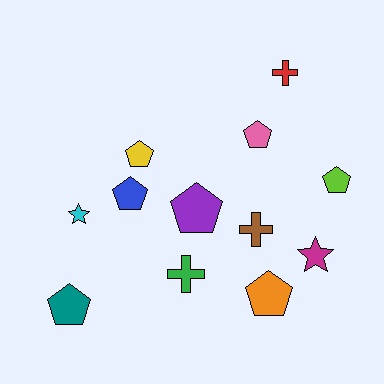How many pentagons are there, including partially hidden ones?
There are 7 pentagons.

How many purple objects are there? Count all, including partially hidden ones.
There is 1 purple object.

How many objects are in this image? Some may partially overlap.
There are 12 objects.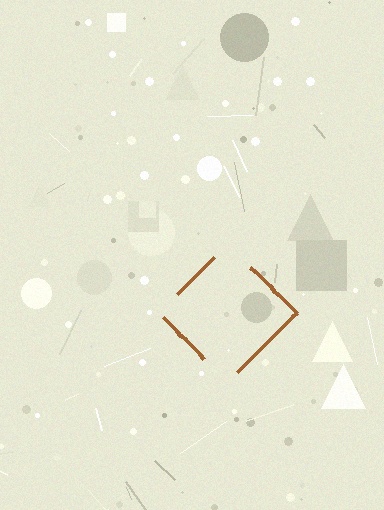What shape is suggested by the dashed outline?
The dashed outline suggests a diamond.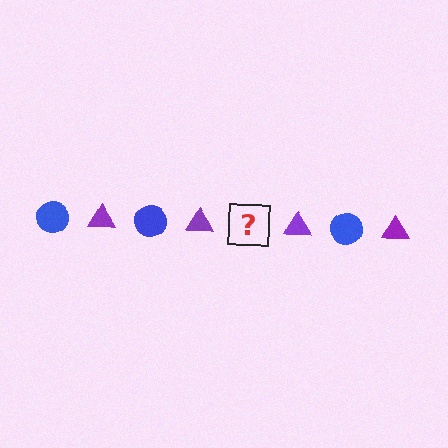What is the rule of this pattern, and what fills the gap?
The rule is that the pattern alternates between blue circle and purple triangle. The gap should be filled with a blue circle.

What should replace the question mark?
The question mark should be replaced with a blue circle.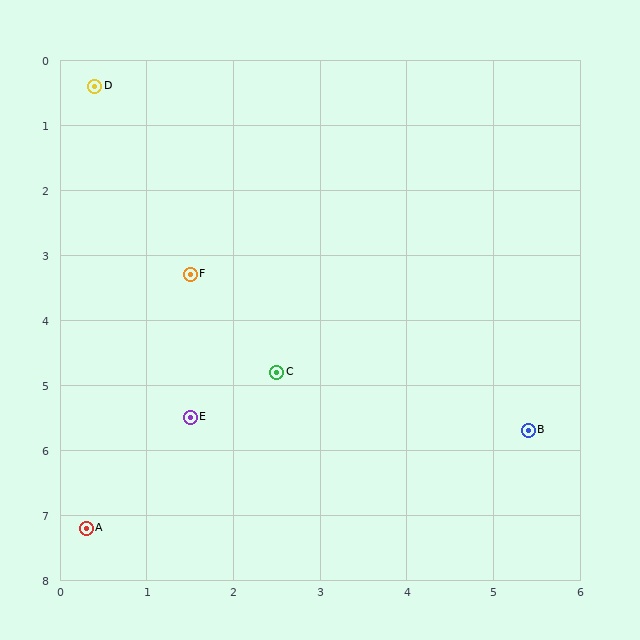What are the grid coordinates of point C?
Point C is at approximately (2.5, 4.8).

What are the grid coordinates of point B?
Point B is at approximately (5.4, 5.7).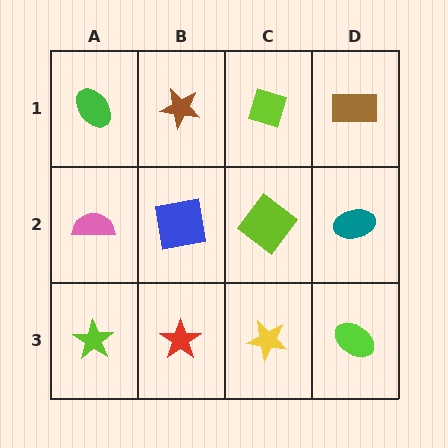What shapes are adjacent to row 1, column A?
A pink semicircle (row 2, column A), a brown star (row 1, column B).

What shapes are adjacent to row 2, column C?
A lime diamond (row 1, column C), a yellow star (row 3, column C), a blue square (row 2, column B), a teal ellipse (row 2, column D).